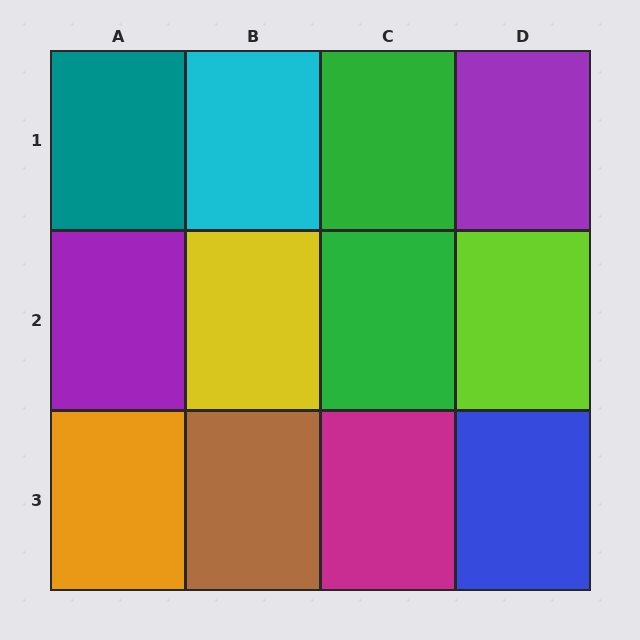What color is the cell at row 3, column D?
Blue.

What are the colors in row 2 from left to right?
Purple, yellow, green, lime.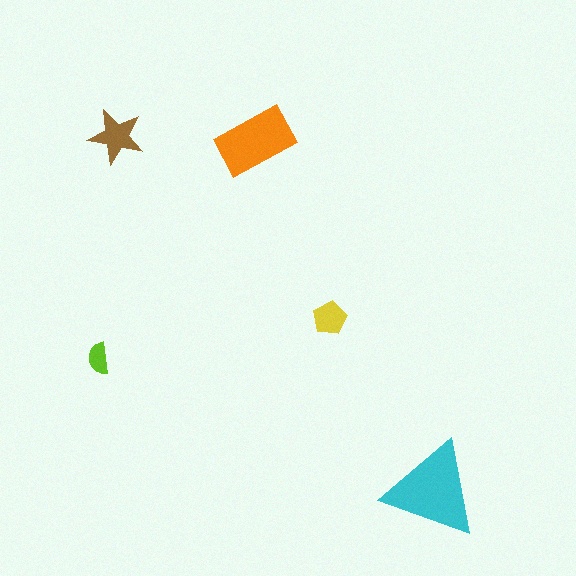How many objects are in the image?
There are 5 objects in the image.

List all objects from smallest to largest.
The lime semicircle, the yellow pentagon, the brown star, the orange rectangle, the cyan triangle.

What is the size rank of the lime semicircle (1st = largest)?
5th.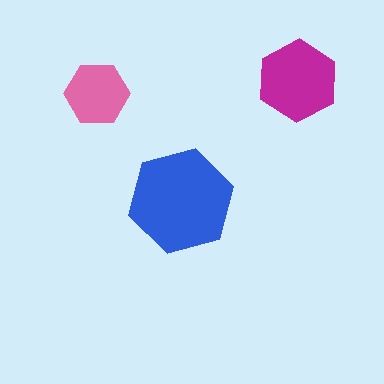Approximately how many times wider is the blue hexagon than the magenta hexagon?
About 1.5 times wider.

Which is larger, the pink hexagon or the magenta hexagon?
The magenta one.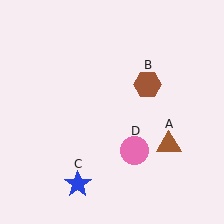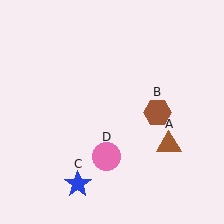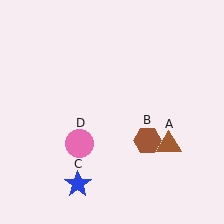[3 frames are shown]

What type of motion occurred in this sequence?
The brown hexagon (object B), pink circle (object D) rotated clockwise around the center of the scene.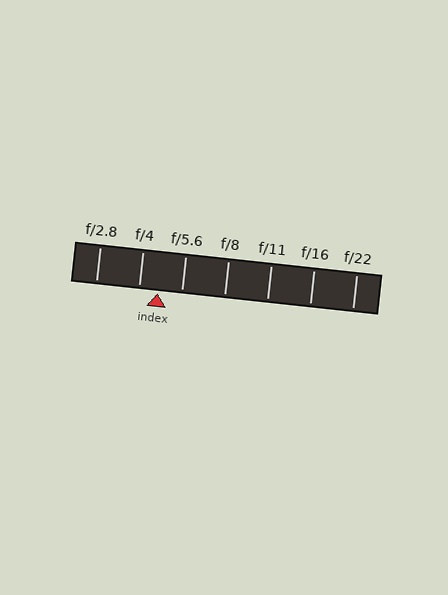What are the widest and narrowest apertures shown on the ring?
The widest aperture shown is f/2.8 and the narrowest is f/22.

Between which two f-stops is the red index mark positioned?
The index mark is between f/4 and f/5.6.